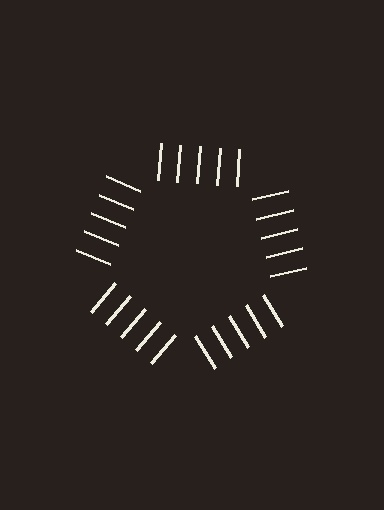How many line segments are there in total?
25 — 5 along each of the 5 edges.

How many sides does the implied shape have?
5 sides — the line-ends trace a pentagon.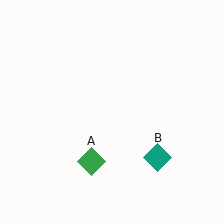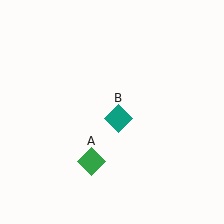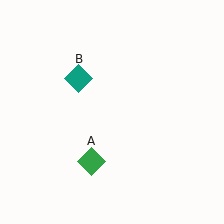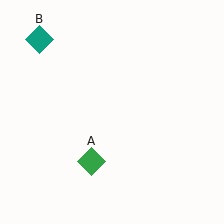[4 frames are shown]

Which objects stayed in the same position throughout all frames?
Green diamond (object A) remained stationary.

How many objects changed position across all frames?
1 object changed position: teal diamond (object B).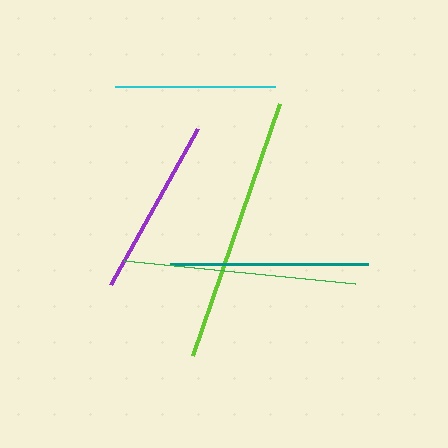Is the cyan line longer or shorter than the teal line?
The teal line is longer than the cyan line.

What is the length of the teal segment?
The teal segment is approximately 199 pixels long.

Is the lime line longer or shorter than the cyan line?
The lime line is longer than the cyan line.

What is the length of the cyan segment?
The cyan segment is approximately 160 pixels long.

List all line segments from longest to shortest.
From longest to shortest: lime, green, teal, purple, cyan.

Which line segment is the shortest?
The cyan line is the shortest at approximately 160 pixels.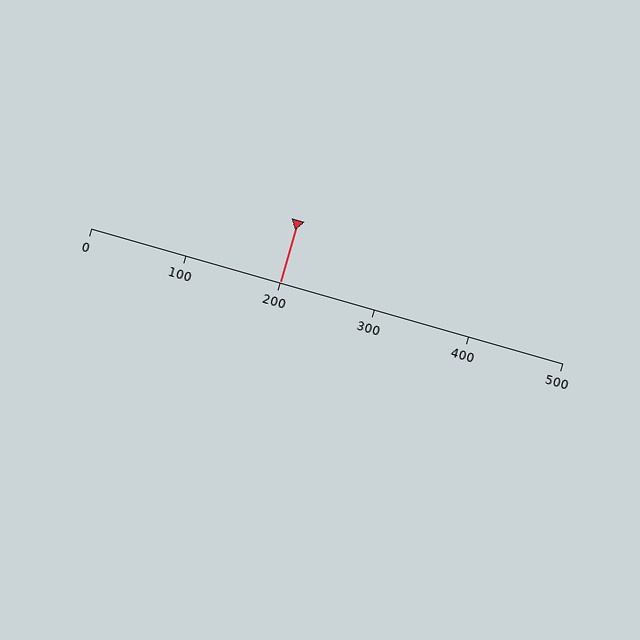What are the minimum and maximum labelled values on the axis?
The axis runs from 0 to 500.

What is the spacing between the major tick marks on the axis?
The major ticks are spaced 100 apart.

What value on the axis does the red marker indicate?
The marker indicates approximately 200.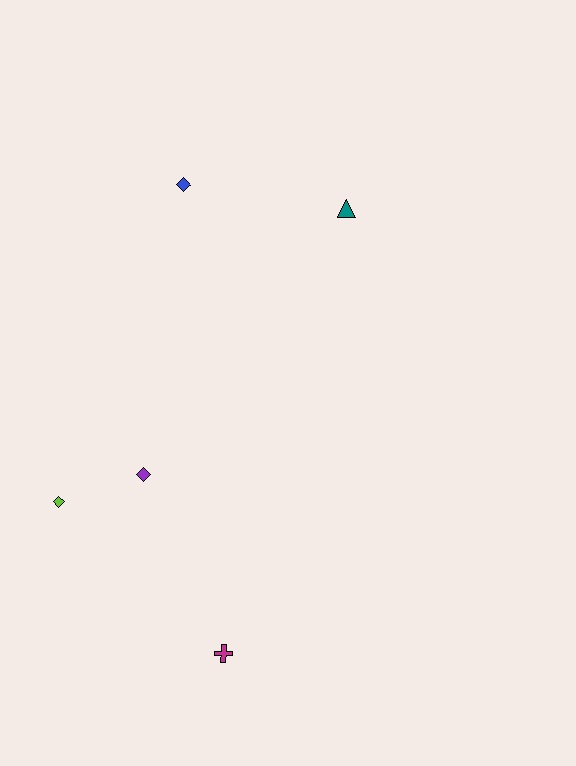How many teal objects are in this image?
There is 1 teal object.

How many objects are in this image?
There are 5 objects.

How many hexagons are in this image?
There are no hexagons.